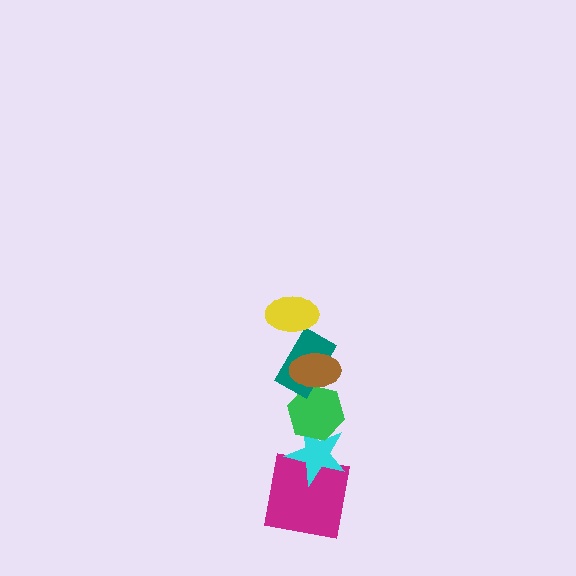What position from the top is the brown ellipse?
The brown ellipse is 2nd from the top.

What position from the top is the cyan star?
The cyan star is 5th from the top.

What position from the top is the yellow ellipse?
The yellow ellipse is 1st from the top.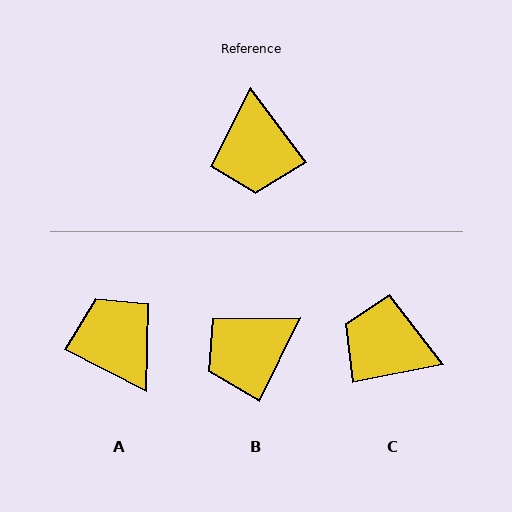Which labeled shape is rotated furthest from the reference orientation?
A, about 154 degrees away.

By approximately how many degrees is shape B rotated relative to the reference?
Approximately 62 degrees clockwise.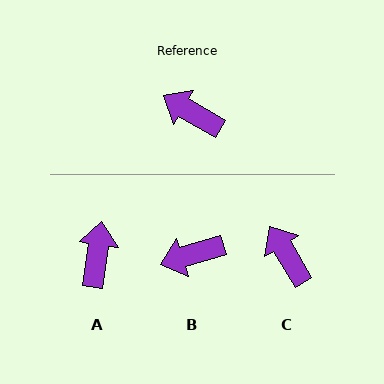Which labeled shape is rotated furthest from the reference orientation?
A, about 68 degrees away.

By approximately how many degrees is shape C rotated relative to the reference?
Approximately 29 degrees clockwise.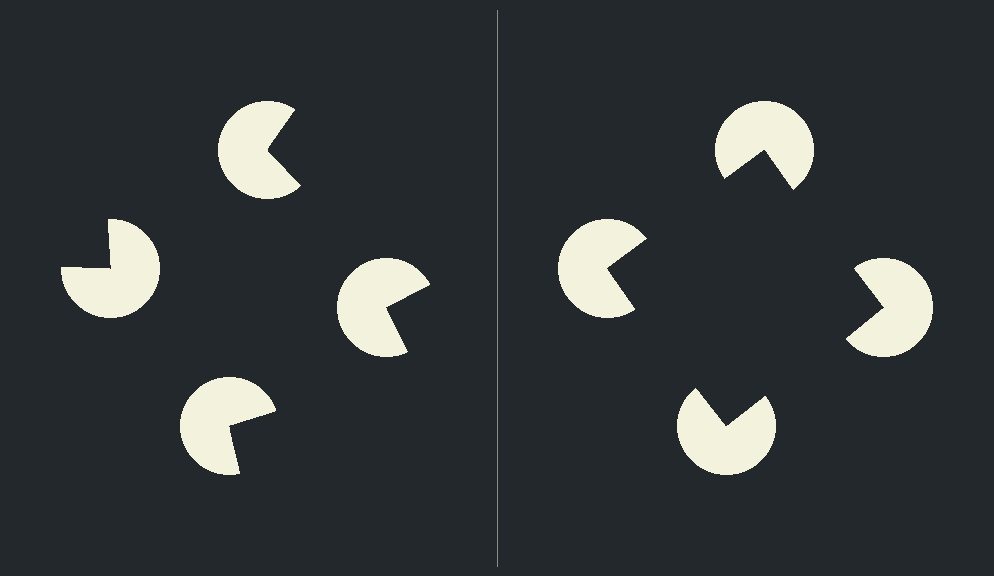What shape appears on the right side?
An illusory square.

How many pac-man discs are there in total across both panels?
8 — 4 on each side.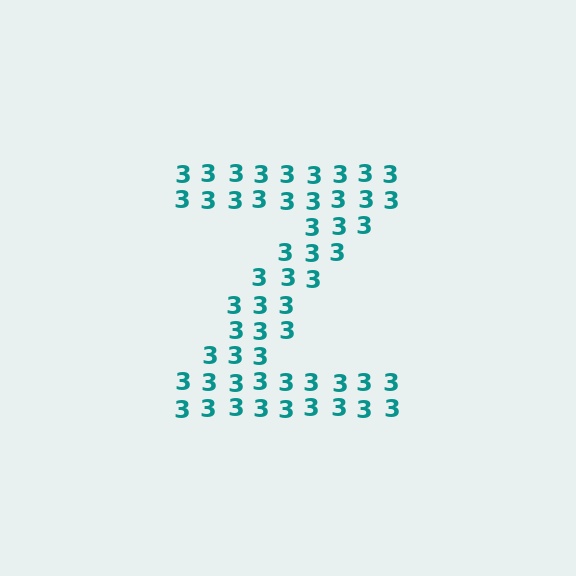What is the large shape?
The large shape is the letter Z.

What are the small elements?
The small elements are digit 3's.